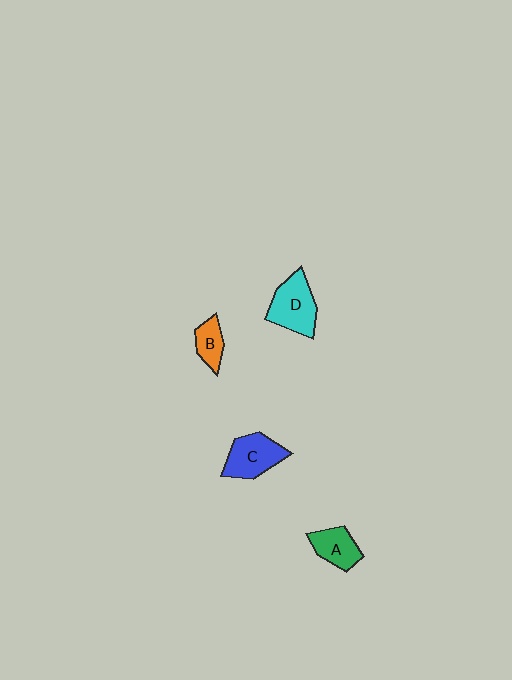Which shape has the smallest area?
Shape B (orange).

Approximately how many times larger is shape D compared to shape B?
Approximately 1.9 times.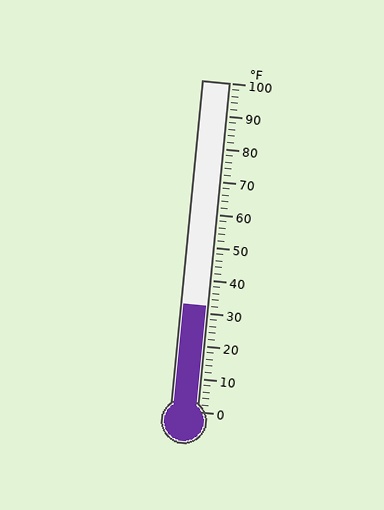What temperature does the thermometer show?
The thermometer shows approximately 32°F.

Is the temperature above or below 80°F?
The temperature is below 80°F.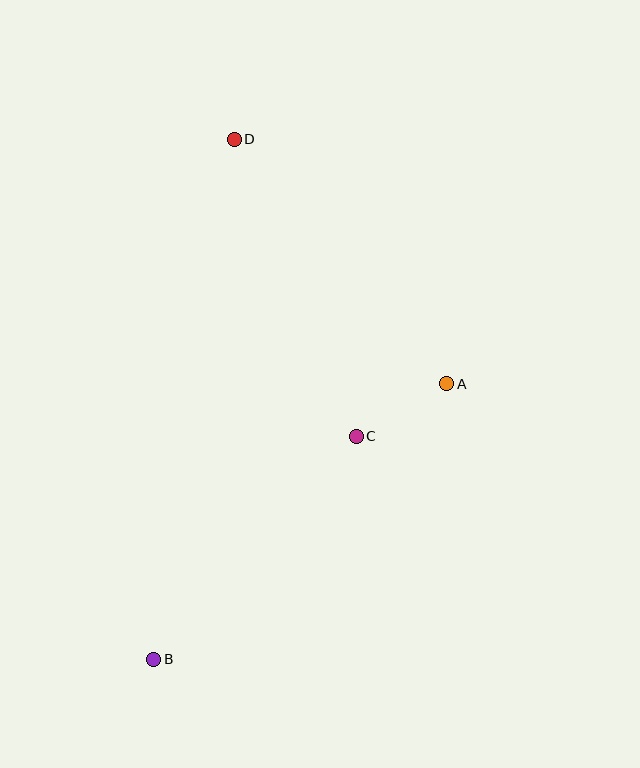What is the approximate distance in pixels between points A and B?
The distance between A and B is approximately 402 pixels.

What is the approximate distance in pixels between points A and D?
The distance between A and D is approximately 324 pixels.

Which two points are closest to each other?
Points A and C are closest to each other.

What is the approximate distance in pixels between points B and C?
The distance between B and C is approximately 301 pixels.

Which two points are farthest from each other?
Points B and D are farthest from each other.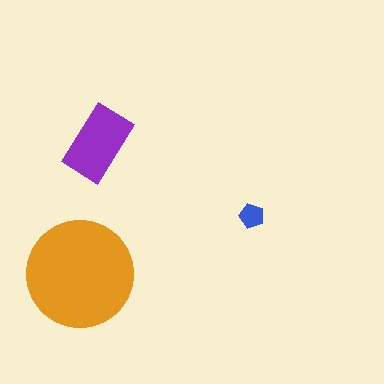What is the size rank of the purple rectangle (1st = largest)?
2nd.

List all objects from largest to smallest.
The orange circle, the purple rectangle, the blue pentagon.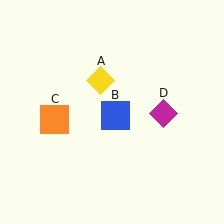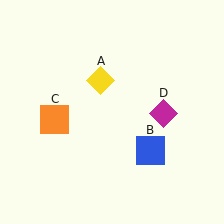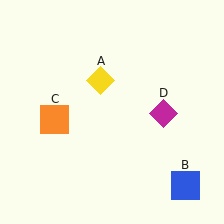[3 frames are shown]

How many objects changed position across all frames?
1 object changed position: blue square (object B).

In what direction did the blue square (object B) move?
The blue square (object B) moved down and to the right.